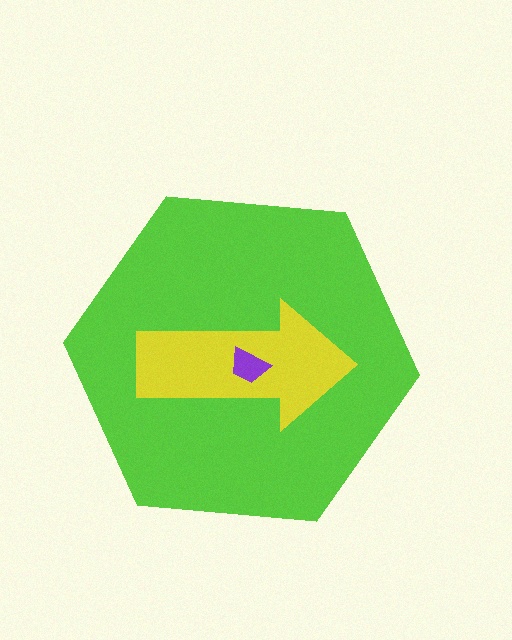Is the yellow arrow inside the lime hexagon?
Yes.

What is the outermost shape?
The lime hexagon.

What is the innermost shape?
The purple trapezoid.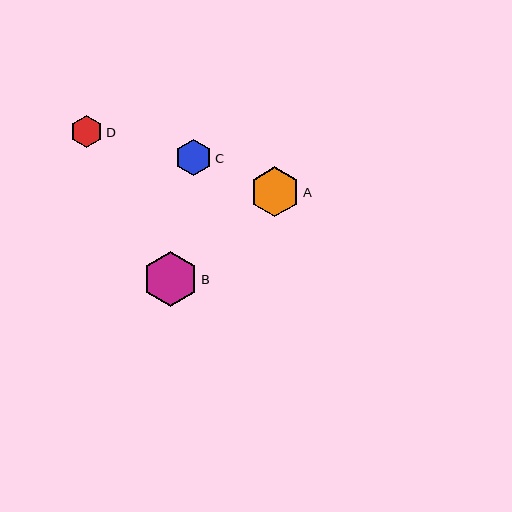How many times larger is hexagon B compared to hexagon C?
Hexagon B is approximately 1.5 times the size of hexagon C.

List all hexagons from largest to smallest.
From largest to smallest: B, A, C, D.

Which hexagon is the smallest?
Hexagon D is the smallest with a size of approximately 33 pixels.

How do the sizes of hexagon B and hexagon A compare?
Hexagon B and hexagon A are approximately the same size.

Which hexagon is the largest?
Hexagon B is the largest with a size of approximately 55 pixels.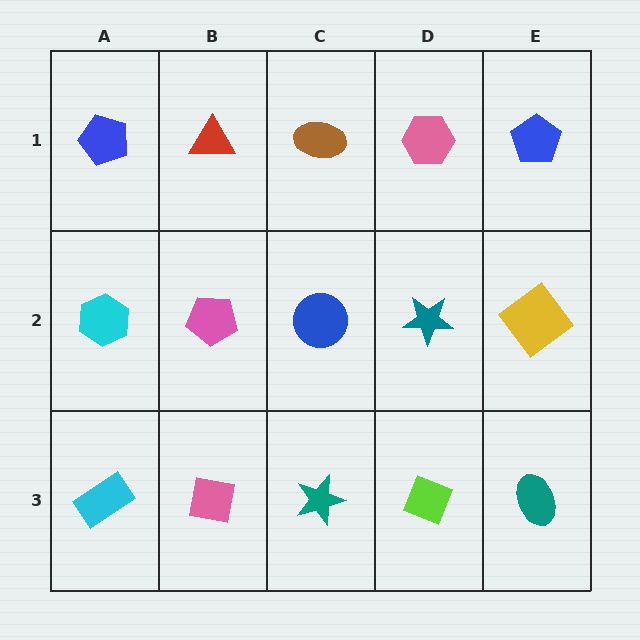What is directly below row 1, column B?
A pink pentagon.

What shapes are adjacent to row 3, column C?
A blue circle (row 2, column C), a pink square (row 3, column B), a lime diamond (row 3, column D).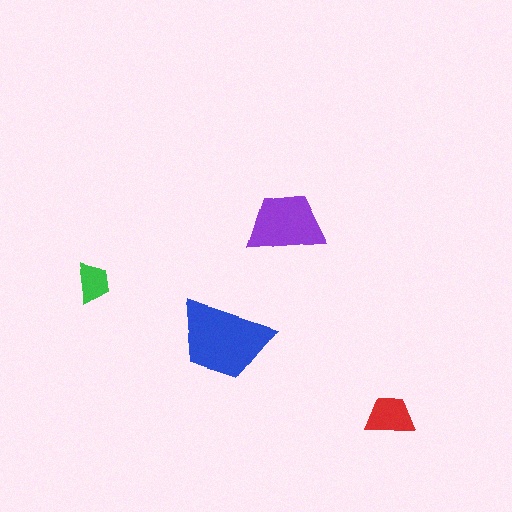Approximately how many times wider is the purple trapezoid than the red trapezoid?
About 1.5 times wider.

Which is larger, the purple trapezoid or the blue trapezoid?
The blue one.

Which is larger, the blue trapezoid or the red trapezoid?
The blue one.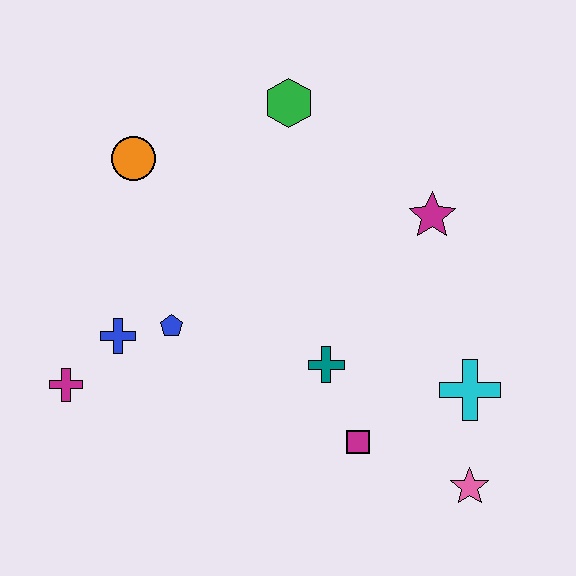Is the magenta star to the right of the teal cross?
Yes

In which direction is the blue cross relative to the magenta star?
The blue cross is to the left of the magenta star.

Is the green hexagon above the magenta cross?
Yes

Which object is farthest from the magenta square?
The orange circle is farthest from the magenta square.